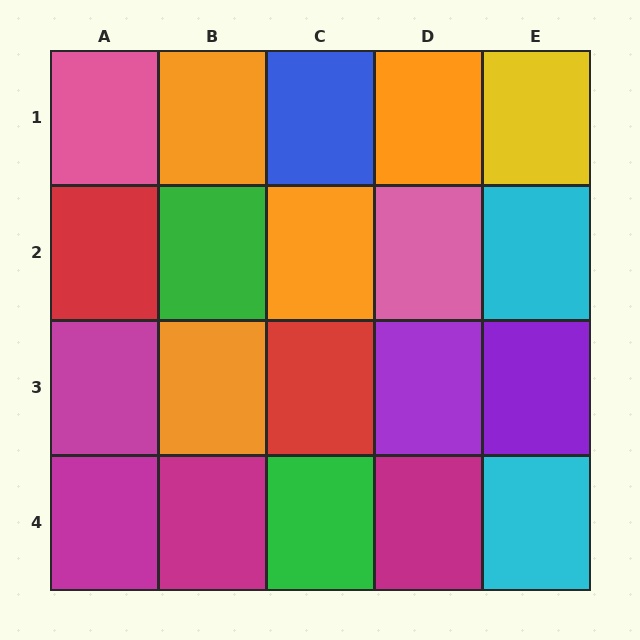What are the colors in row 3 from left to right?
Magenta, orange, red, purple, purple.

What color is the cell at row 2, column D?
Pink.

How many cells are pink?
2 cells are pink.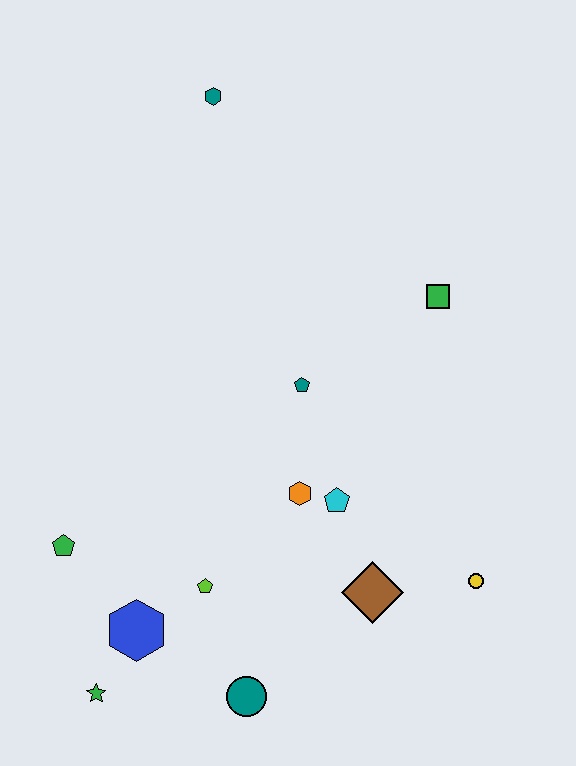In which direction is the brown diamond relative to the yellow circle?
The brown diamond is to the left of the yellow circle.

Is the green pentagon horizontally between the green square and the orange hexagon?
No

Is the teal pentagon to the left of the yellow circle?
Yes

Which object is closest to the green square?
The teal pentagon is closest to the green square.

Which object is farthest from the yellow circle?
The teal hexagon is farthest from the yellow circle.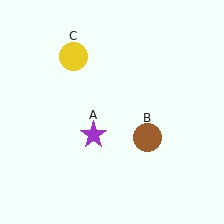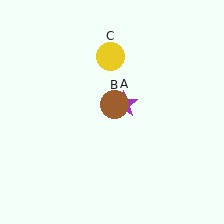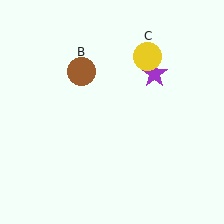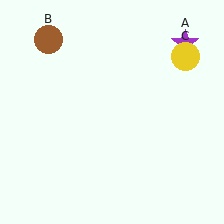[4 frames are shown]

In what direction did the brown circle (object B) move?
The brown circle (object B) moved up and to the left.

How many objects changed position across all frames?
3 objects changed position: purple star (object A), brown circle (object B), yellow circle (object C).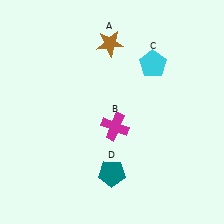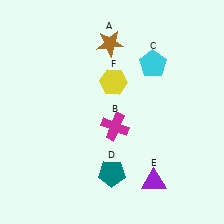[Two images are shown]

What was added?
A purple triangle (E), a yellow hexagon (F) were added in Image 2.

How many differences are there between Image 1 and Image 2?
There are 2 differences between the two images.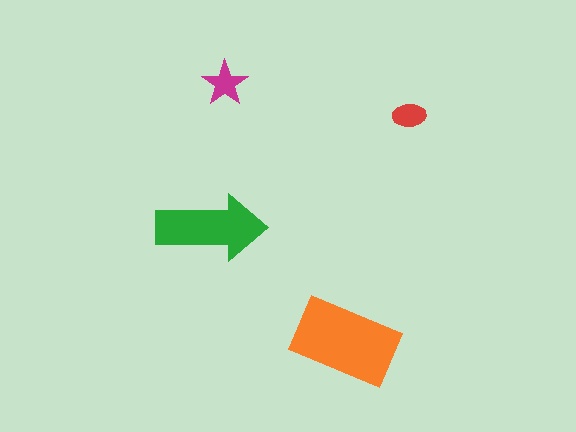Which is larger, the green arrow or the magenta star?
The green arrow.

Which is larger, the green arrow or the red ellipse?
The green arrow.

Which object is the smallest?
The red ellipse.